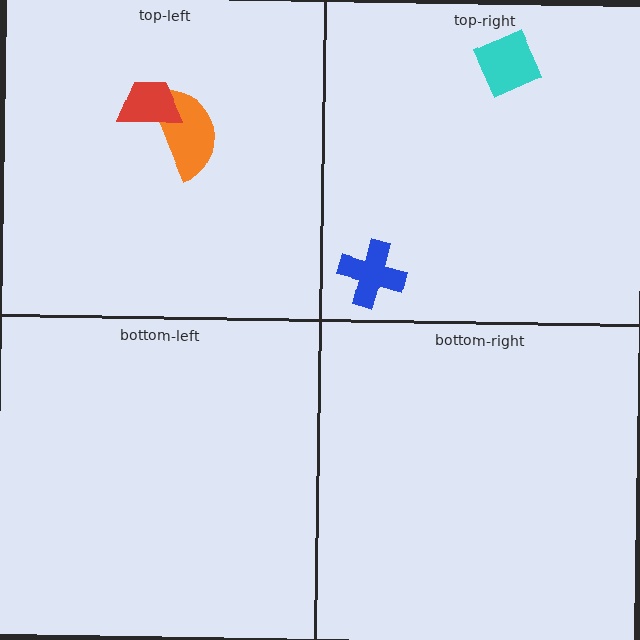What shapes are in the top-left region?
The orange semicircle, the red trapezoid.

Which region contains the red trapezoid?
The top-left region.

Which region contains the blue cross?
The top-right region.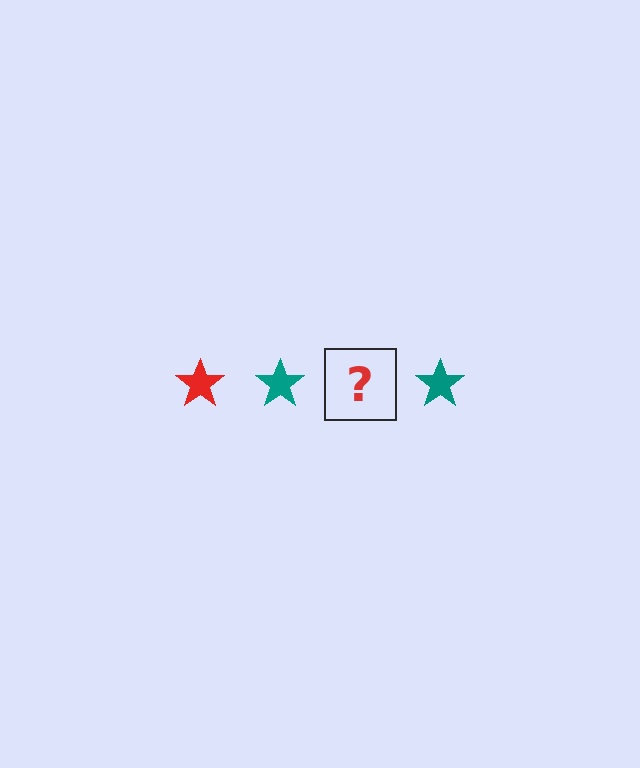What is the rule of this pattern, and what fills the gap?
The rule is that the pattern cycles through red, teal stars. The gap should be filled with a red star.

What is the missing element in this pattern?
The missing element is a red star.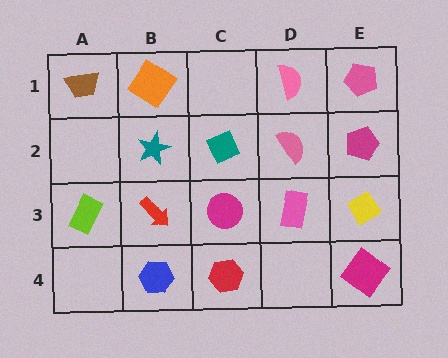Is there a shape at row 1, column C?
No, that cell is empty.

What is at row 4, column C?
A red hexagon.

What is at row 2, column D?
A pink semicircle.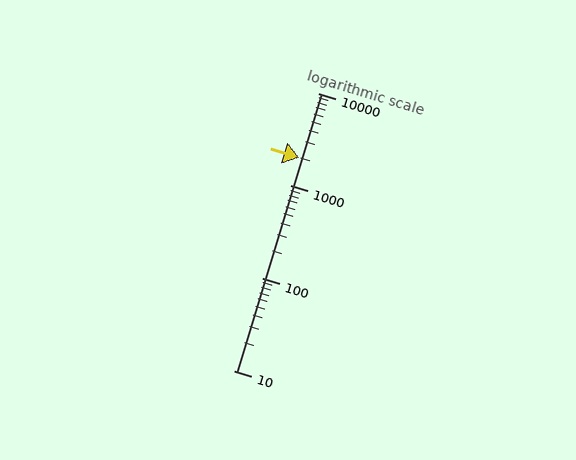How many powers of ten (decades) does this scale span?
The scale spans 3 decades, from 10 to 10000.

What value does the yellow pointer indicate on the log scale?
The pointer indicates approximately 2000.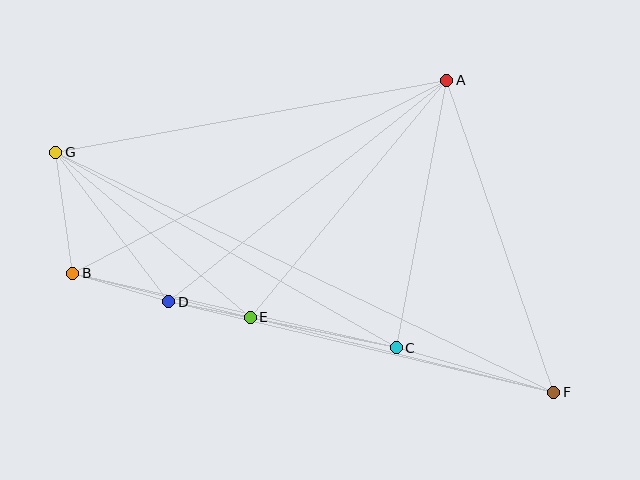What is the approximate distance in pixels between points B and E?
The distance between B and E is approximately 183 pixels.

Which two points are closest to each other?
Points D and E are closest to each other.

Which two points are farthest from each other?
Points F and G are farthest from each other.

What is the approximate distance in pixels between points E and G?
The distance between E and G is approximately 255 pixels.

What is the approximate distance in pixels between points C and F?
The distance between C and F is approximately 164 pixels.